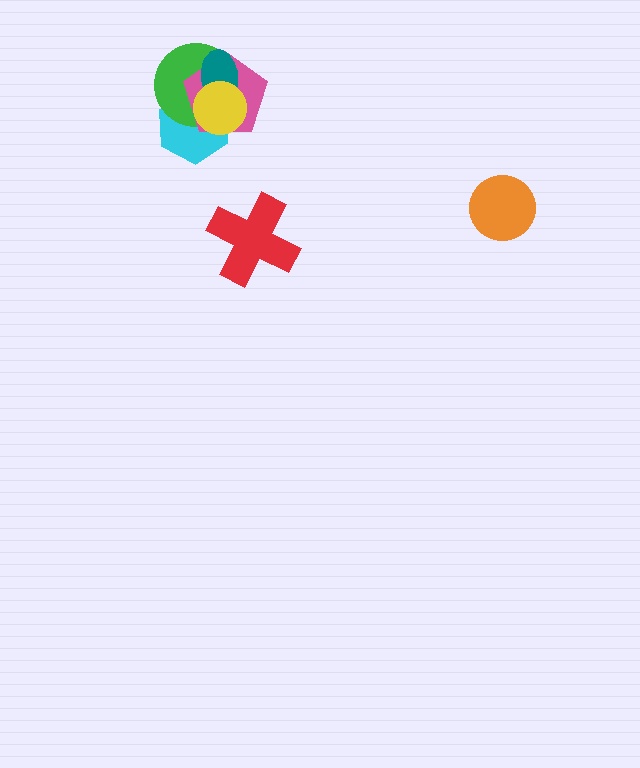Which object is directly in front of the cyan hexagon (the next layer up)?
The green circle is directly in front of the cyan hexagon.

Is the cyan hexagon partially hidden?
Yes, it is partially covered by another shape.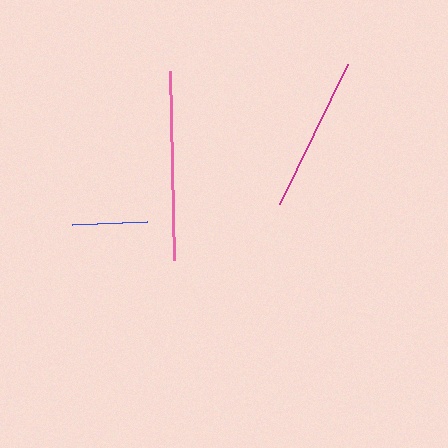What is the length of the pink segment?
The pink segment is approximately 189 pixels long.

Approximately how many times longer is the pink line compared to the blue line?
The pink line is approximately 2.5 times the length of the blue line.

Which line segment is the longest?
The pink line is the longest at approximately 189 pixels.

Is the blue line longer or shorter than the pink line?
The pink line is longer than the blue line.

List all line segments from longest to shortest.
From longest to shortest: pink, magenta, blue.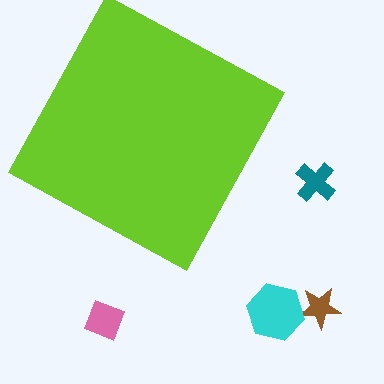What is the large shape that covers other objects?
A lime square.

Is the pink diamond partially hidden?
No, the pink diamond is fully visible.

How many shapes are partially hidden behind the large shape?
0 shapes are partially hidden.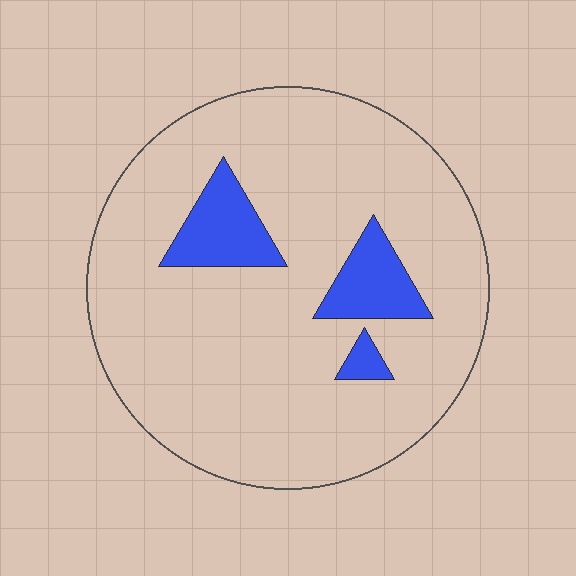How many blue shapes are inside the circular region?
3.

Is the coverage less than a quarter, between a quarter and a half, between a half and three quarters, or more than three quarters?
Less than a quarter.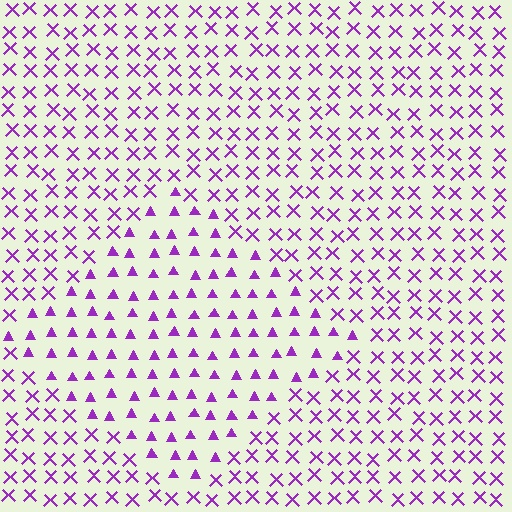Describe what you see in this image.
The image is filled with small purple elements arranged in a uniform grid. A diamond-shaped region contains triangles, while the surrounding area contains X marks. The boundary is defined purely by the change in element shape.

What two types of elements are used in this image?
The image uses triangles inside the diamond region and X marks outside it.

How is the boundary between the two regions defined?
The boundary is defined by a change in element shape: triangles inside vs. X marks outside. All elements share the same color and spacing.